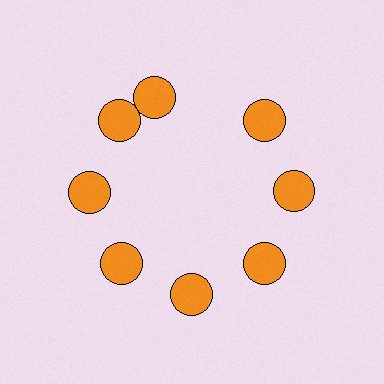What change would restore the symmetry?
The symmetry would be restored by rotating it back into even spacing with its neighbors so that all 8 circles sit at equal angles and equal distance from the center.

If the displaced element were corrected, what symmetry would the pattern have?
It would have 8-fold rotational symmetry — the pattern would map onto itself every 45 degrees.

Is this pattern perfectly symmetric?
No. The 8 orange circles are arranged in a ring, but one element near the 12 o'clock position is rotated out of alignment along the ring, breaking the 8-fold rotational symmetry.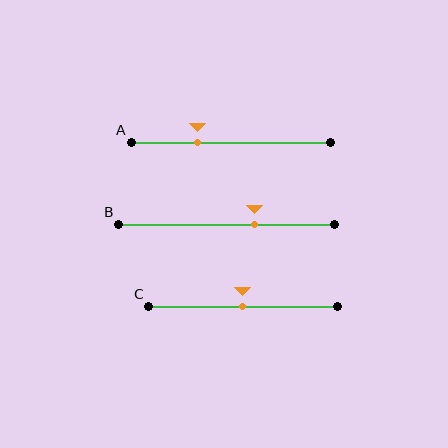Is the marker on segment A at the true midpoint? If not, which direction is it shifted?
No, the marker on segment A is shifted to the left by about 17% of the segment length.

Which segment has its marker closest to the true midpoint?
Segment C has its marker closest to the true midpoint.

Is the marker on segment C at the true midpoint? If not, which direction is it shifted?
Yes, the marker on segment C is at the true midpoint.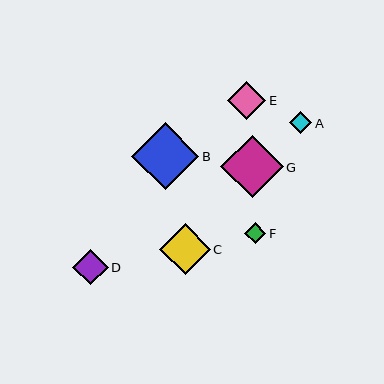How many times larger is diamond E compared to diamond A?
Diamond E is approximately 1.7 times the size of diamond A.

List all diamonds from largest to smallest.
From largest to smallest: B, G, C, E, D, A, F.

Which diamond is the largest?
Diamond B is the largest with a size of approximately 67 pixels.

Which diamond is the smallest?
Diamond F is the smallest with a size of approximately 21 pixels.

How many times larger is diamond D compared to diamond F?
Diamond D is approximately 1.7 times the size of diamond F.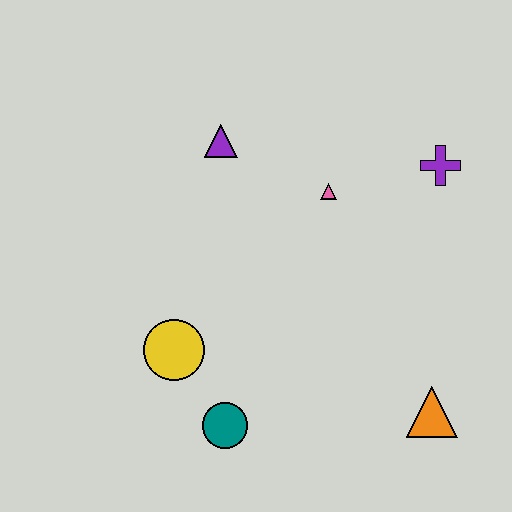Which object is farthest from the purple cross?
The teal circle is farthest from the purple cross.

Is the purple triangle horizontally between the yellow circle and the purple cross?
Yes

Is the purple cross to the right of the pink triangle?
Yes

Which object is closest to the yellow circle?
The teal circle is closest to the yellow circle.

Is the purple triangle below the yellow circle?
No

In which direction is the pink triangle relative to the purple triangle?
The pink triangle is to the right of the purple triangle.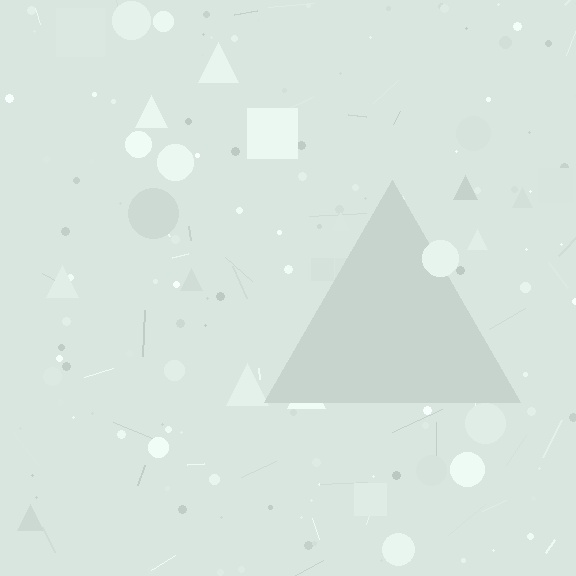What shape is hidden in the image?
A triangle is hidden in the image.